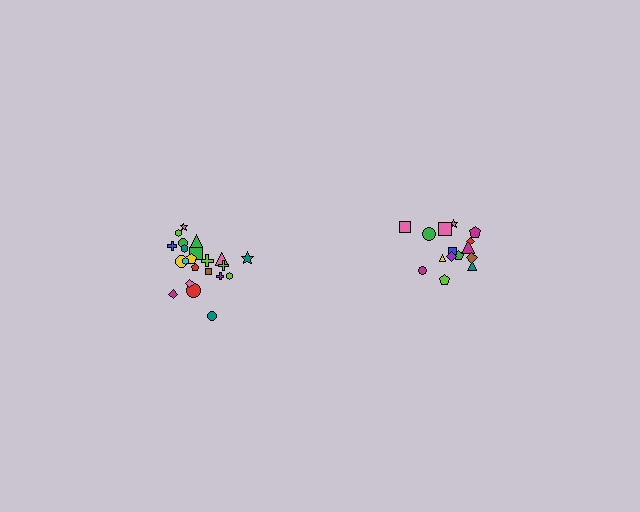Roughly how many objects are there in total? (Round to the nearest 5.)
Roughly 35 objects in total.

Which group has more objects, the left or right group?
The left group.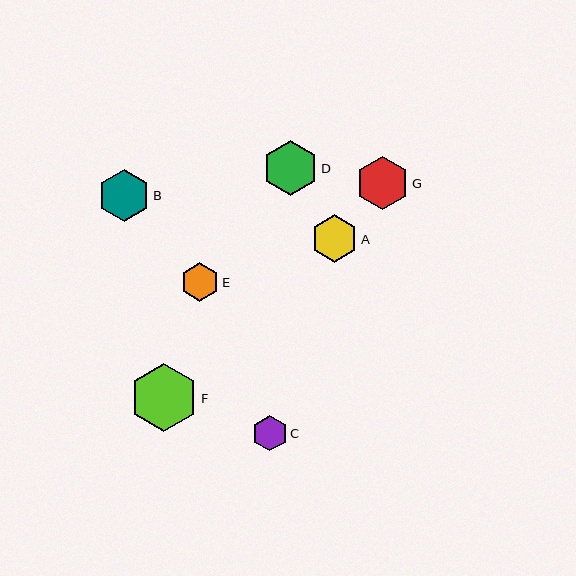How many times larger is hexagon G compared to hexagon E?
Hexagon G is approximately 1.4 times the size of hexagon E.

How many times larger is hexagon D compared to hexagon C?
Hexagon D is approximately 1.5 times the size of hexagon C.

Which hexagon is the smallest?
Hexagon C is the smallest with a size of approximately 35 pixels.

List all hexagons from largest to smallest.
From largest to smallest: F, D, G, B, A, E, C.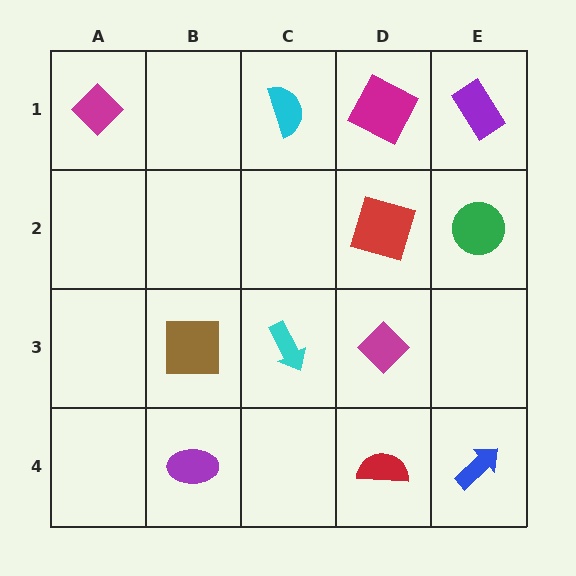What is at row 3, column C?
A cyan arrow.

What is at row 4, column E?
A blue arrow.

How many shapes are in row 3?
3 shapes.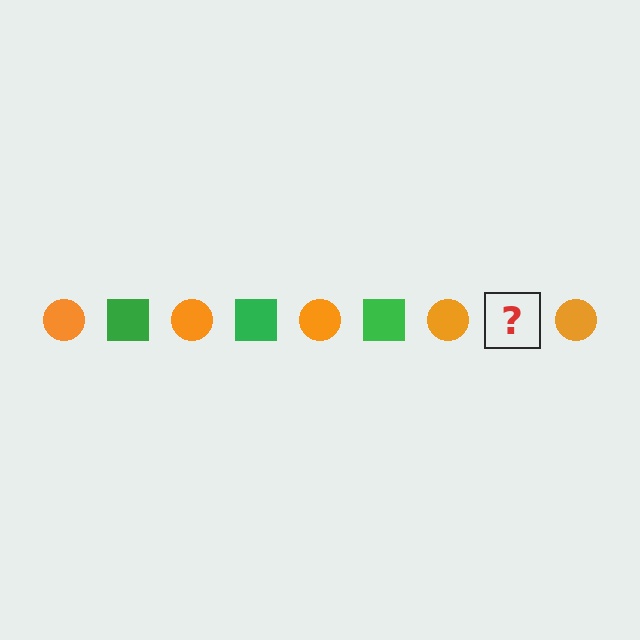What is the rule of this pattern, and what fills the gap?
The rule is that the pattern alternates between orange circle and green square. The gap should be filled with a green square.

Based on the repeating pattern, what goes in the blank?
The blank should be a green square.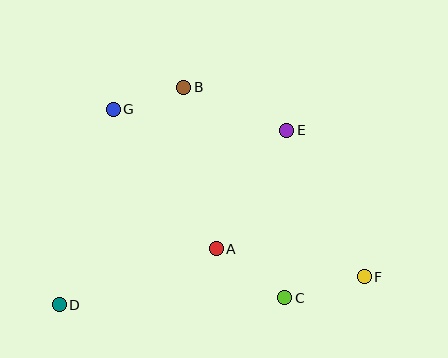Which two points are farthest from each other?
Points D and F are farthest from each other.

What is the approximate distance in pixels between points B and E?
The distance between B and E is approximately 112 pixels.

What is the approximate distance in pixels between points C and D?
The distance between C and D is approximately 226 pixels.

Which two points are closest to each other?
Points B and G are closest to each other.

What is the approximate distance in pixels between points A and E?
The distance between A and E is approximately 138 pixels.